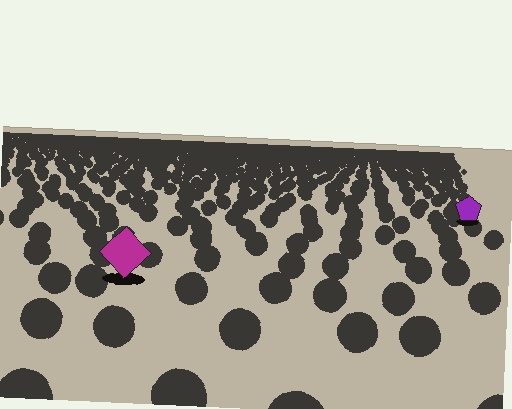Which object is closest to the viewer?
The magenta diamond is closest. The texture marks near it are larger and more spread out.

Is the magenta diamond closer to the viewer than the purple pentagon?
Yes. The magenta diamond is closer — you can tell from the texture gradient: the ground texture is coarser near it.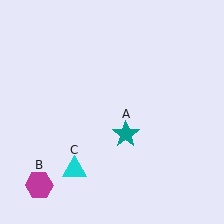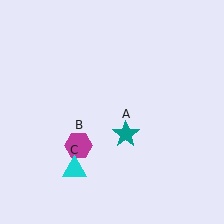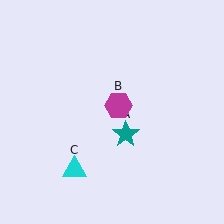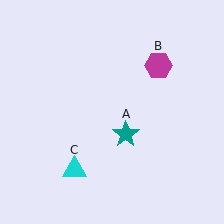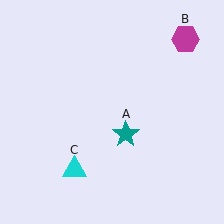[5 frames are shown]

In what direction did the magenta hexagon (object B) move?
The magenta hexagon (object B) moved up and to the right.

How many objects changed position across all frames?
1 object changed position: magenta hexagon (object B).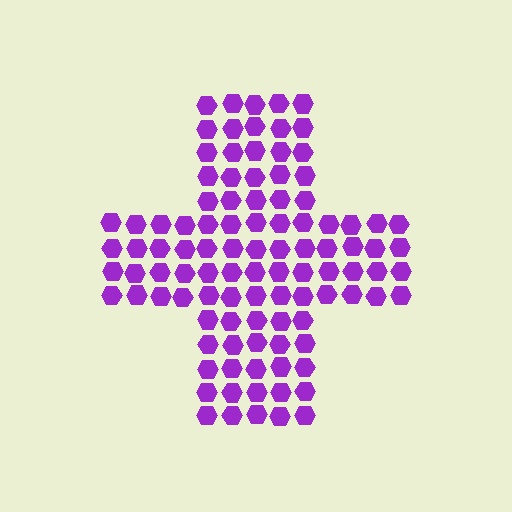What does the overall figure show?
The overall figure shows a cross.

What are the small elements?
The small elements are hexagons.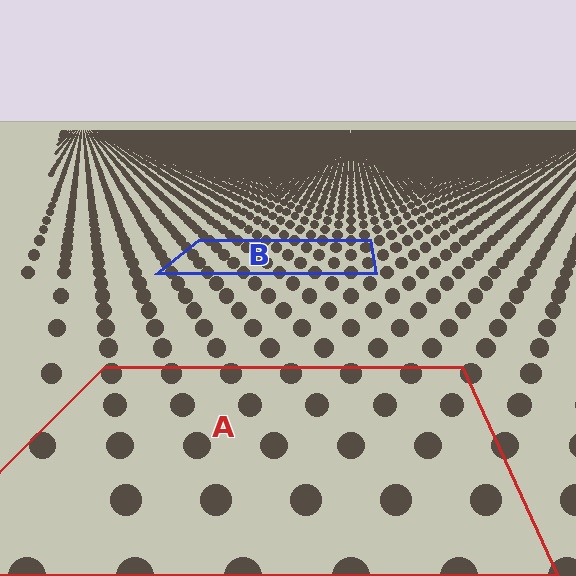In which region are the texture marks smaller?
The texture marks are smaller in region B, because it is farther away.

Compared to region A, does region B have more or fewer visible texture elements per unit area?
Region B has more texture elements per unit area — they are packed more densely because it is farther away.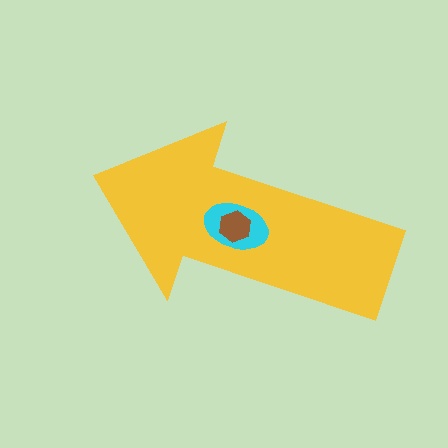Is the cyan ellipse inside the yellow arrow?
Yes.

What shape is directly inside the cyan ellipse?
The brown hexagon.